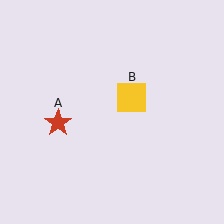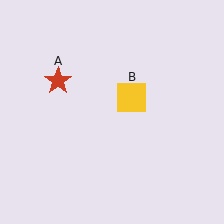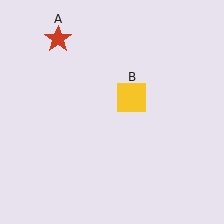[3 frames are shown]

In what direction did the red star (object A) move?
The red star (object A) moved up.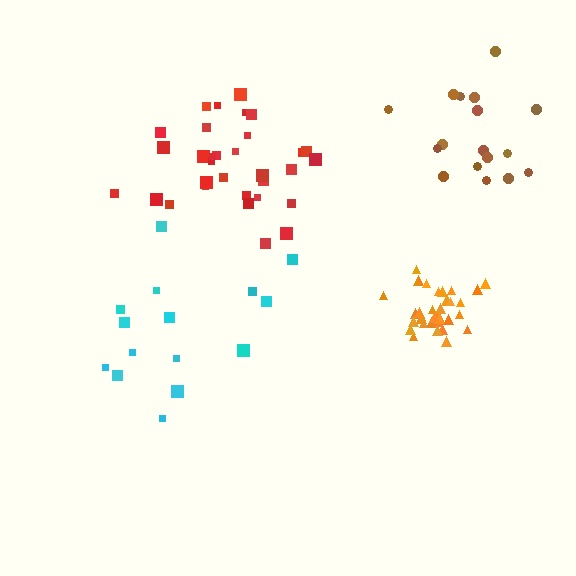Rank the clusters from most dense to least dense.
orange, red, brown, cyan.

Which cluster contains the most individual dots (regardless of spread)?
Orange (35).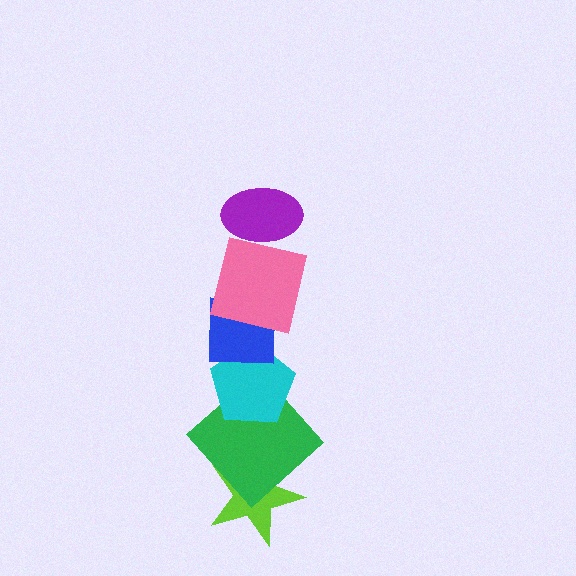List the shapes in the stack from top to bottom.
From top to bottom: the purple ellipse, the pink square, the blue square, the cyan pentagon, the green diamond, the lime star.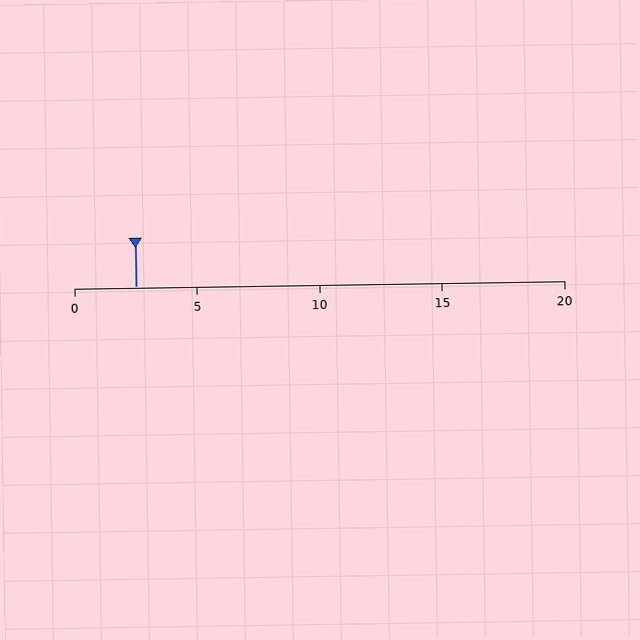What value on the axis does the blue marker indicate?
The marker indicates approximately 2.5.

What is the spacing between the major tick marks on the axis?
The major ticks are spaced 5 apart.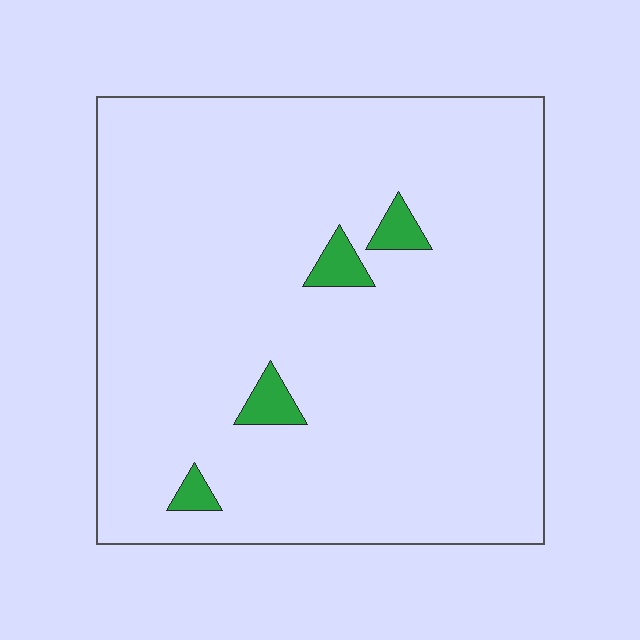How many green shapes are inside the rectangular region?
4.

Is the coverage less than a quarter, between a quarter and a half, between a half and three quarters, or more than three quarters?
Less than a quarter.